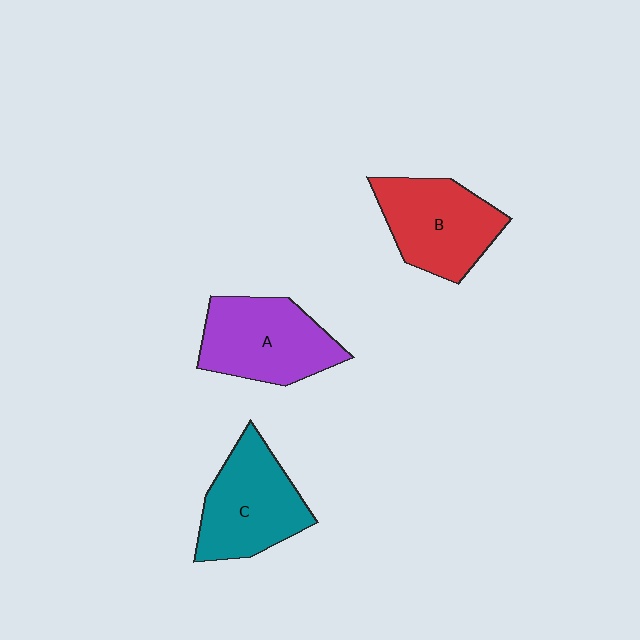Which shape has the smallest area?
Shape B (red).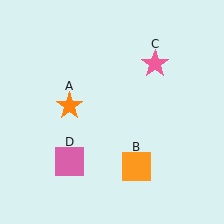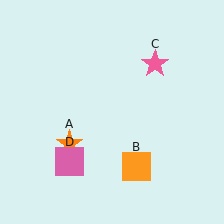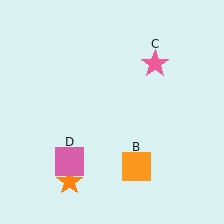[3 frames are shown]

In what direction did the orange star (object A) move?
The orange star (object A) moved down.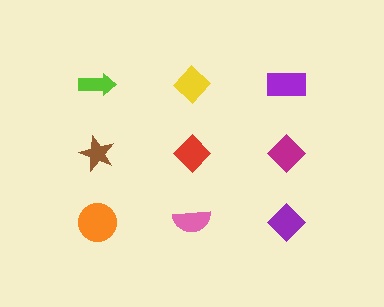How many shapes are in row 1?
3 shapes.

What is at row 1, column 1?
A lime arrow.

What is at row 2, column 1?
A brown star.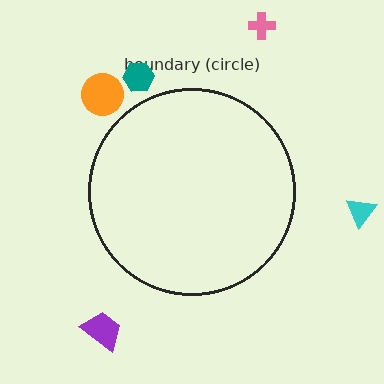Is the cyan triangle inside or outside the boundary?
Outside.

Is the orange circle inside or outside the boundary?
Outside.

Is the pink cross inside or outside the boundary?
Outside.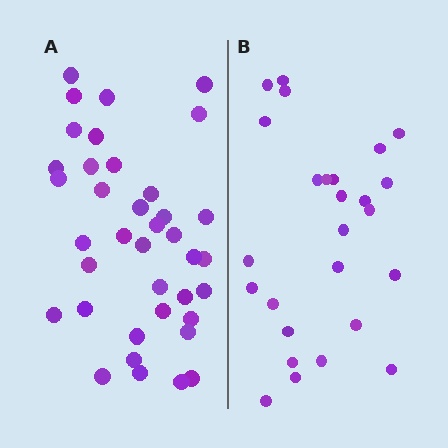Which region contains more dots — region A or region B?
Region A (the left region) has more dots.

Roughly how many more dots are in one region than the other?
Region A has roughly 12 or so more dots than region B.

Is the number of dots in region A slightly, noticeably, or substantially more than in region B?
Region A has substantially more. The ratio is roughly 1.5 to 1.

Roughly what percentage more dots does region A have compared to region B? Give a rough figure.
About 45% more.